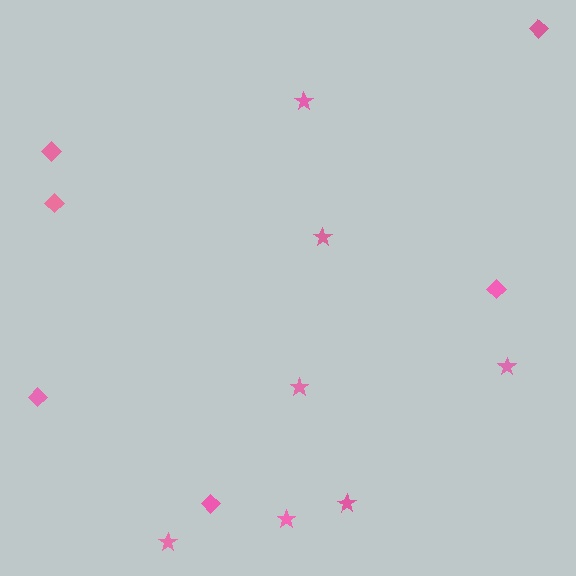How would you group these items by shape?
There are 2 groups: one group of stars (7) and one group of diamonds (6).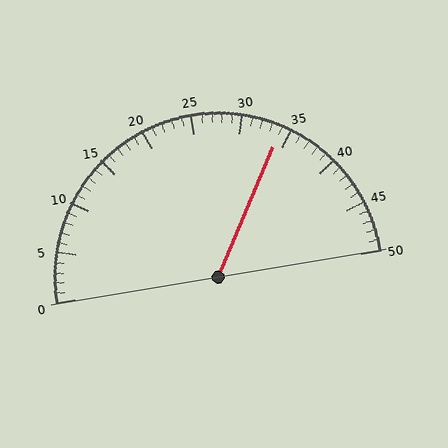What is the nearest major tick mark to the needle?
The nearest major tick mark is 35.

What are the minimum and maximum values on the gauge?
The gauge ranges from 0 to 50.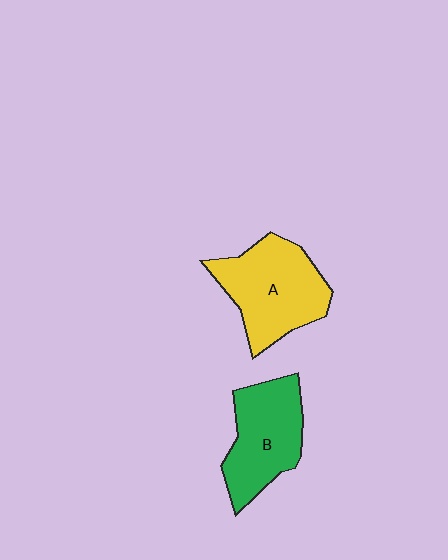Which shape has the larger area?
Shape A (yellow).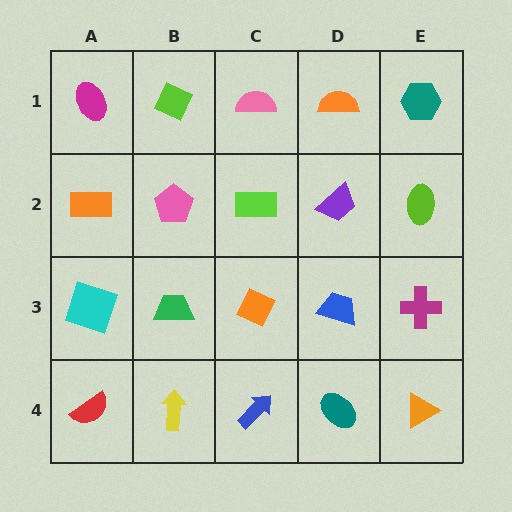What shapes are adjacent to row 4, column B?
A green trapezoid (row 3, column B), a red semicircle (row 4, column A), a blue arrow (row 4, column C).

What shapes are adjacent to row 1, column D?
A purple trapezoid (row 2, column D), a pink semicircle (row 1, column C), a teal hexagon (row 1, column E).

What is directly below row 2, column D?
A blue trapezoid.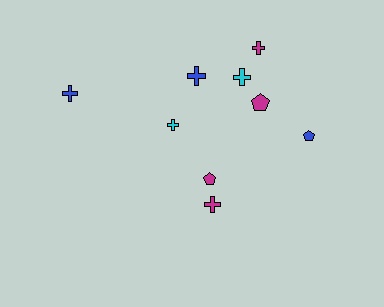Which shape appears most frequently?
Cross, with 6 objects.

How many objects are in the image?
There are 9 objects.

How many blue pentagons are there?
There is 1 blue pentagon.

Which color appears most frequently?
Magenta, with 4 objects.